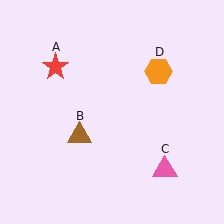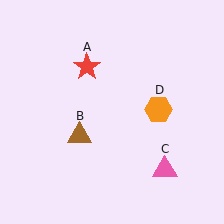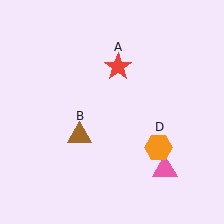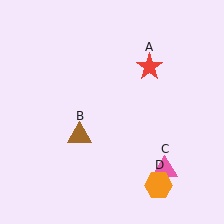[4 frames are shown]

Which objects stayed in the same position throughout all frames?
Brown triangle (object B) and pink triangle (object C) remained stationary.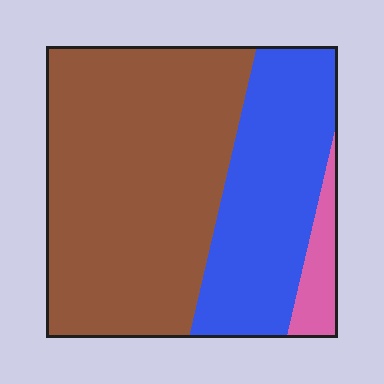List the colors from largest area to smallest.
From largest to smallest: brown, blue, pink.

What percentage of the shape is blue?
Blue takes up about one third (1/3) of the shape.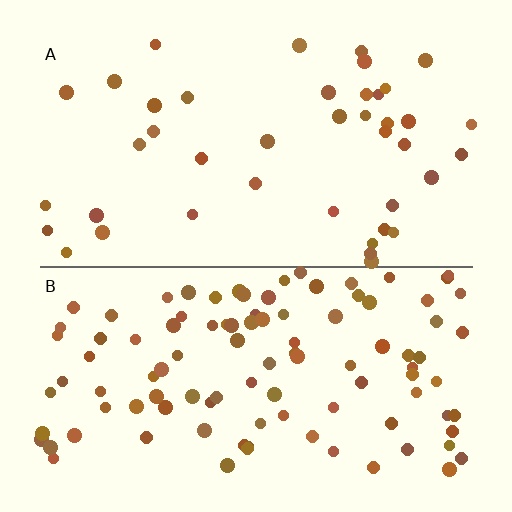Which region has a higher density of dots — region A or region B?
B (the bottom).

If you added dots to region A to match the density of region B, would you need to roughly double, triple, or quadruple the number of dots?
Approximately double.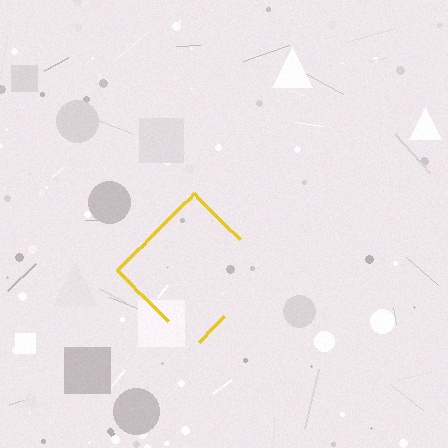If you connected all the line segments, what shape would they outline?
They would outline a diamond.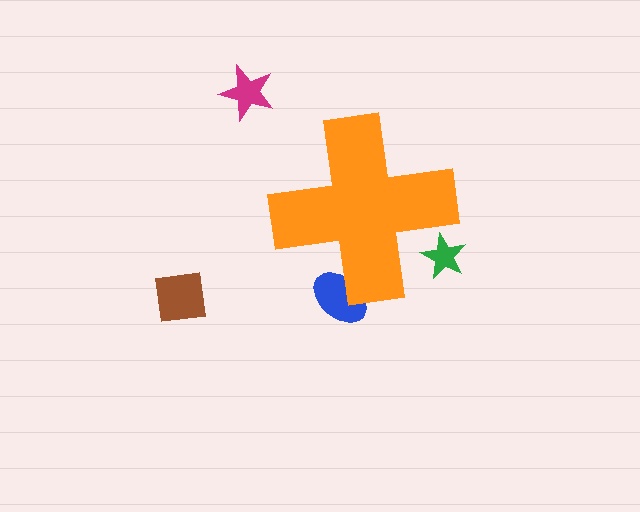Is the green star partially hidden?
Yes, the green star is partially hidden behind the orange cross.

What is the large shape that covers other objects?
An orange cross.